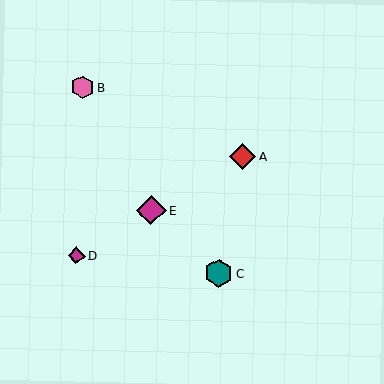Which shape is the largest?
The magenta diamond (labeled E) is the largest.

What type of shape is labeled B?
Shape B is a pink hexagon.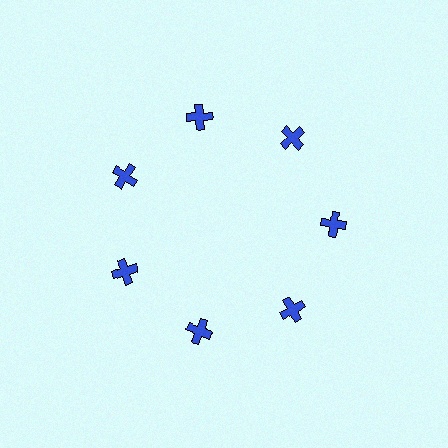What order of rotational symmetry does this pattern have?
This pattern has 7-fold rotational symmetry.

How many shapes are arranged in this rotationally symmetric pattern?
There are 7 shapes, arranged in 7 groups of 1.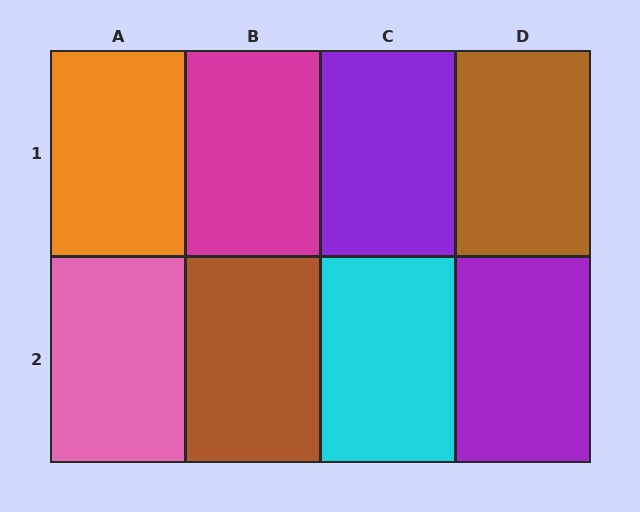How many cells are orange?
1 cell is orange.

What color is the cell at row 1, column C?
Purple.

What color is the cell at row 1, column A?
Orange.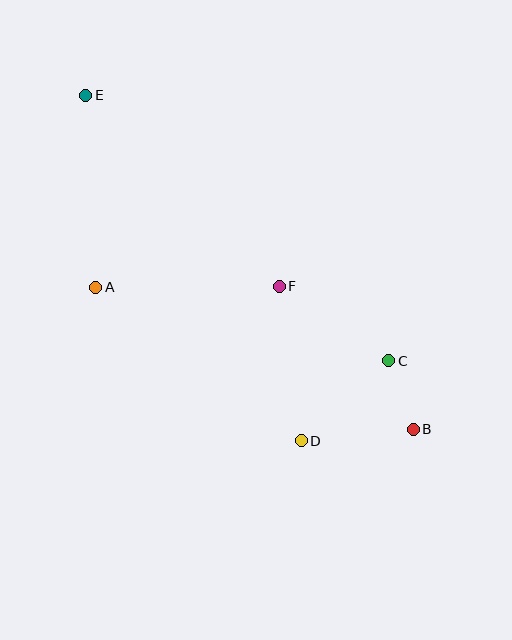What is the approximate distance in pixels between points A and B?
The distance between A and B is approximately 348 pixels.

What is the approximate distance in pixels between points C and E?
The distance between C and E is approximately 403 pixels.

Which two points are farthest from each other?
Points B and E are farthest from each other.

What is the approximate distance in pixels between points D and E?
The distance between D and E is approximately 407 pixels.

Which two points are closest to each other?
Points B and C are closest to each other.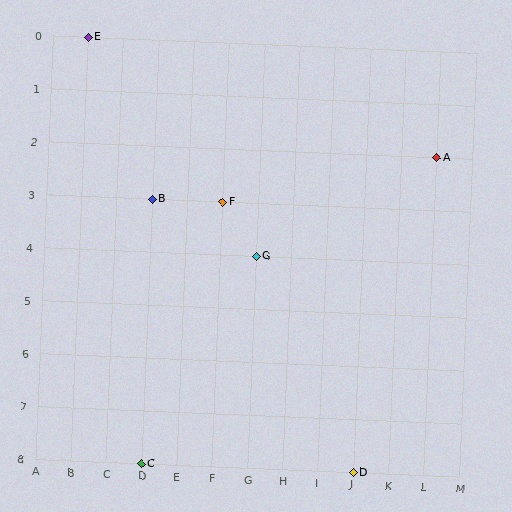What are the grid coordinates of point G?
Point G is at grid coordinates (G, 4).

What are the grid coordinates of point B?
Point B is at grid coordinates (D, 3).